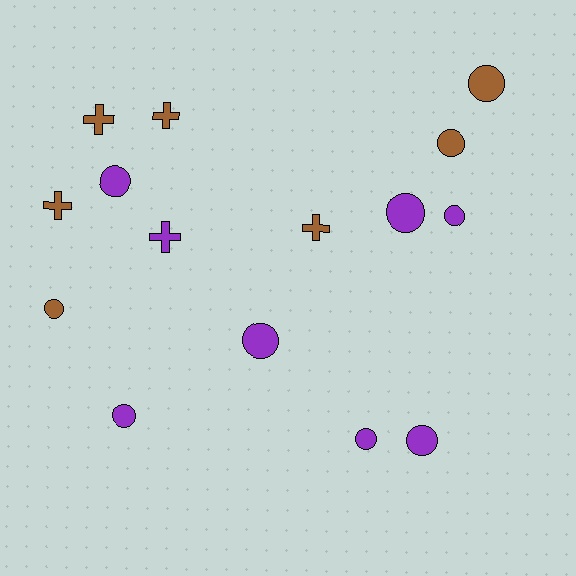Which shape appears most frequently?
Circle, with 10 objects.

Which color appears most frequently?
Purple, with 8 objects.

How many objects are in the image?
There are 15 objects.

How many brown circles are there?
There are 3 brown circles.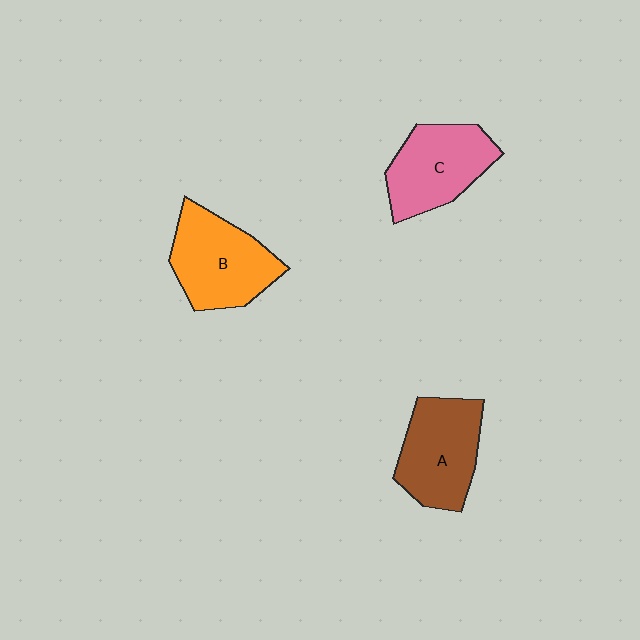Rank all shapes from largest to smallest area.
From largest to smallest: B (orange), A (brown), C (pink).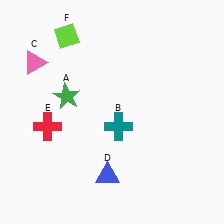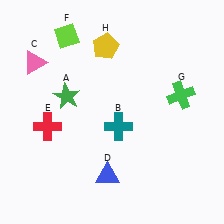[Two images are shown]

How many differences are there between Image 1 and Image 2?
There are 2 differences between the two images.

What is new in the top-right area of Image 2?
A green cross (G) was added in the top-right area of Image 2.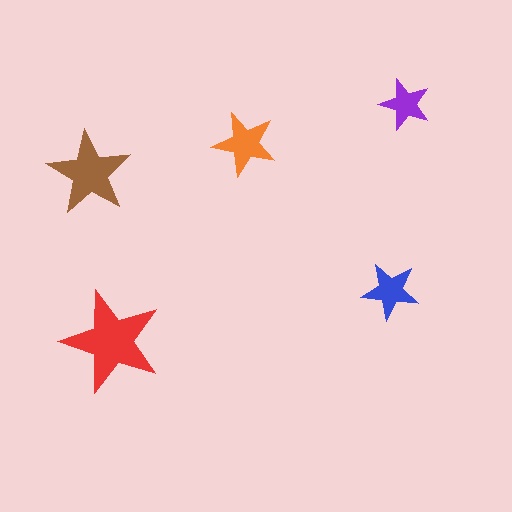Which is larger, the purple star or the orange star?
The orange one.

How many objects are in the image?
There are 5 objects in the image.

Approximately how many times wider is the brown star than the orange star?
About 1.5 times wider.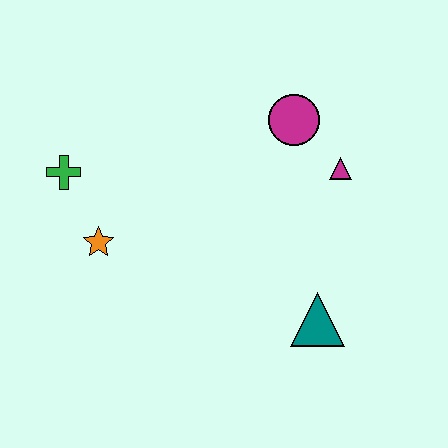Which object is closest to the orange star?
The green cross is closest to the orange star.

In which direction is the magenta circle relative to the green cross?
The magenta circle is to the right of the green cross.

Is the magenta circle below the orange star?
No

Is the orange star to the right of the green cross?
Yes